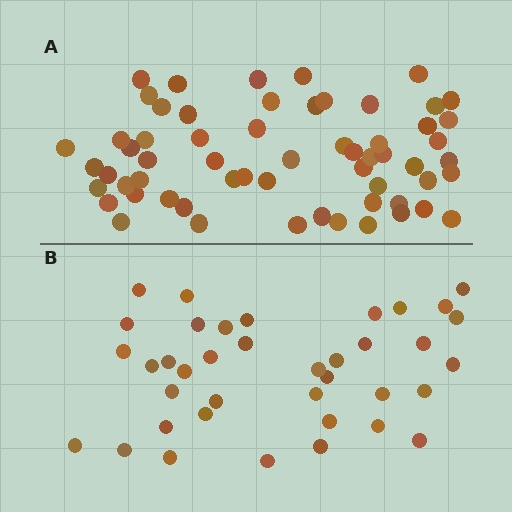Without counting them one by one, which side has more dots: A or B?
Region A (the top region) has more dots.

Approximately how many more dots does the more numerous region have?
Region A has approximately 20 more dots than region B.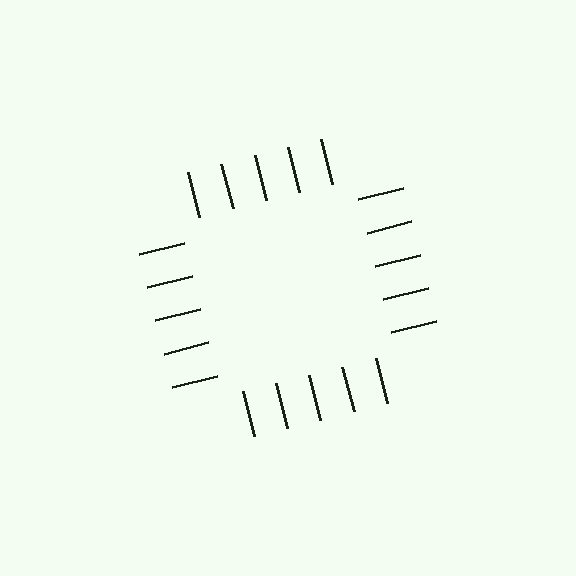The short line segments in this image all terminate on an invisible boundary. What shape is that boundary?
An illusory square — the line segments terminate on its edges but no continuous stroke is drawn.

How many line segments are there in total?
20 — 5 along each of the 4 edges.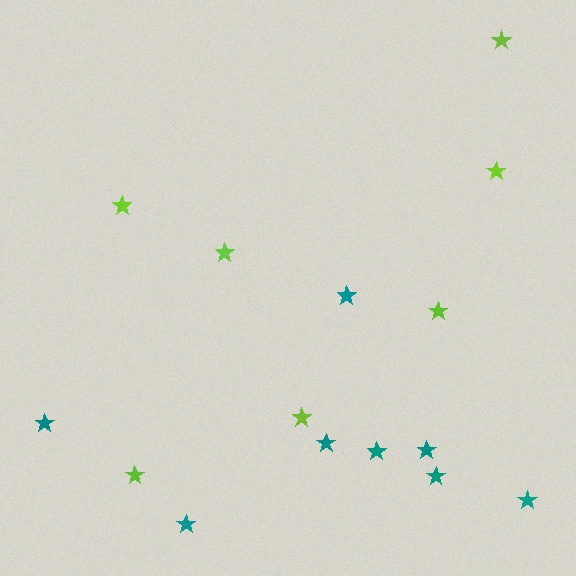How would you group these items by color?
There are 2 groups: one group of teal stars (8) and one group of lime stars (7).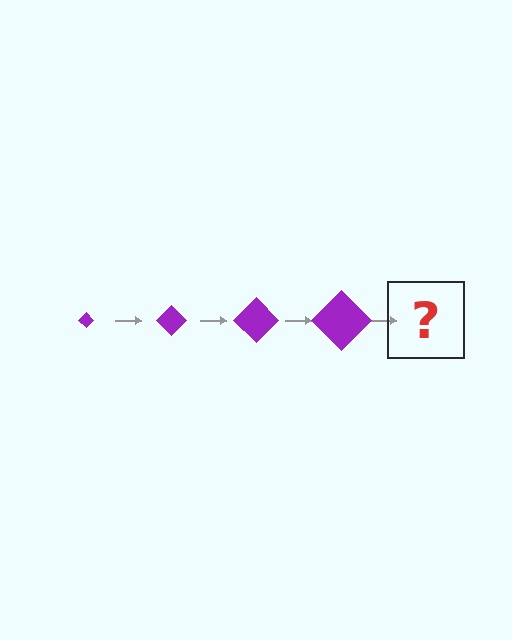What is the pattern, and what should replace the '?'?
The pattern is that the diamond gets progressively larger each step. The '?' should be a purple diamond, larger than the previous one.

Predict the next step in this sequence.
The next step is a purple diamond, larger than the previous one.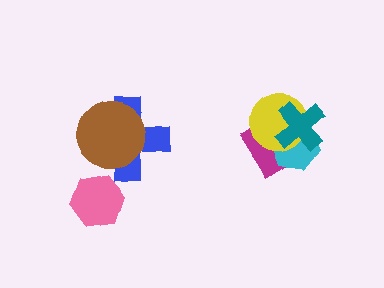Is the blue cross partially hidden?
Yes, it is partially covered by another shape.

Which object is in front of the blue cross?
The brown circle is in front of the blue cross.